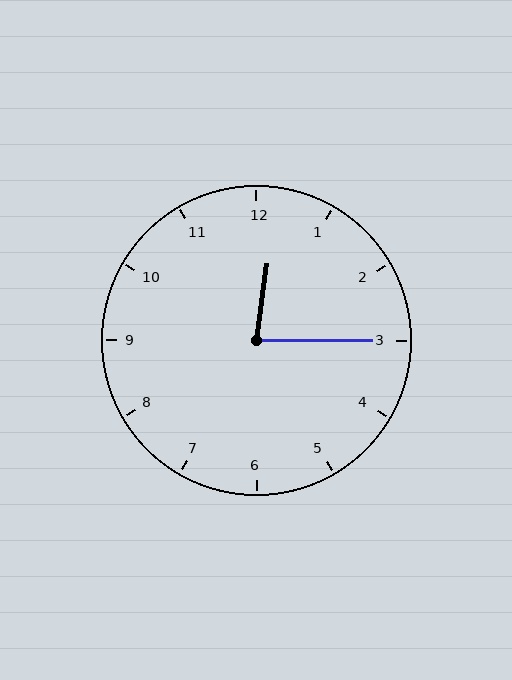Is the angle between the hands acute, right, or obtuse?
It is acute.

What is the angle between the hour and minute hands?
Approximately 82 degrees.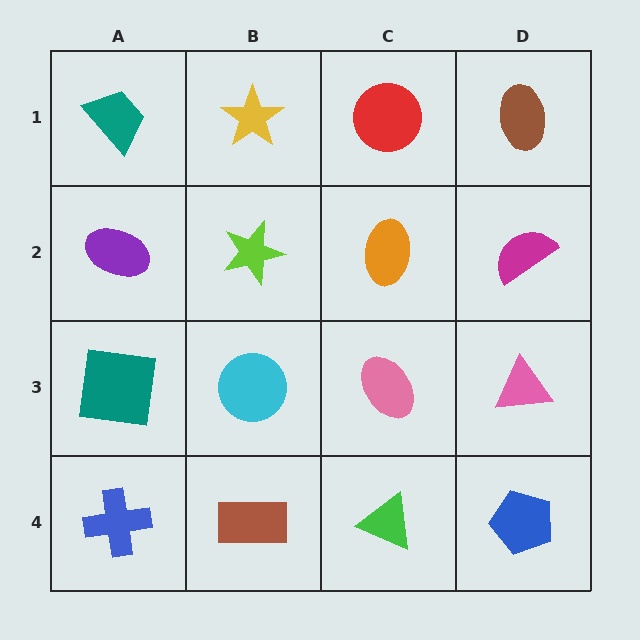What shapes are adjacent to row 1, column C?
An orange ellipse (row 2, column C), a yellow star (row 1, column B), a brown ellipse (row 1, column D).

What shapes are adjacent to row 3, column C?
An orange ellipse (row 2, column C), a green triangle (row 4, column C), a cyan circle (row 3, column B), a pink triangle (row 3, column D).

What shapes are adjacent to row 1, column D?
A magenta semicircle (row 2, column D), a red circle (row 1, column C).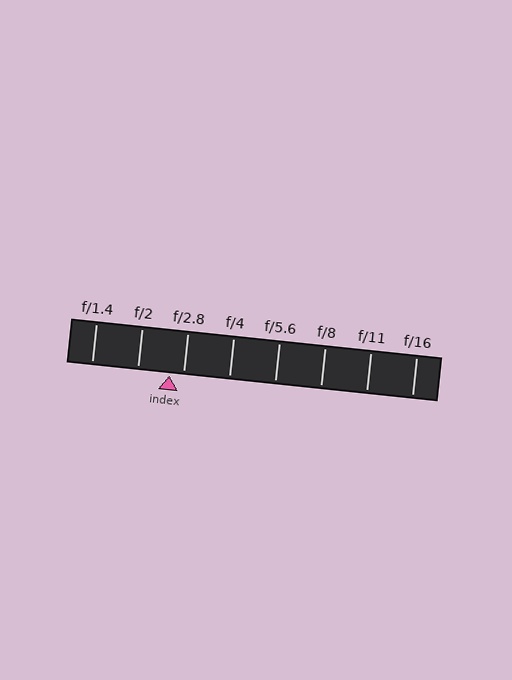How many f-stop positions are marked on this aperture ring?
There are 8 f-stop positions marked.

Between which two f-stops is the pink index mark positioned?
The index mark is between f/2 and f/2.8.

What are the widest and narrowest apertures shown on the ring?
The widest aperture shown is f/1.4 and the narrowest is f/16.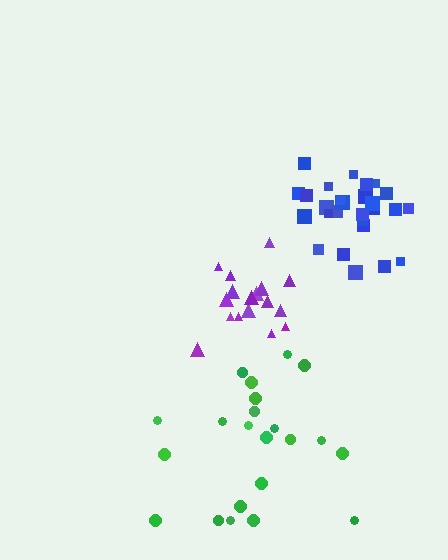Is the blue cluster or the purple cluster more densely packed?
Blue.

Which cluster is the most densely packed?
Blue.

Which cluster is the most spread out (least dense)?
Green.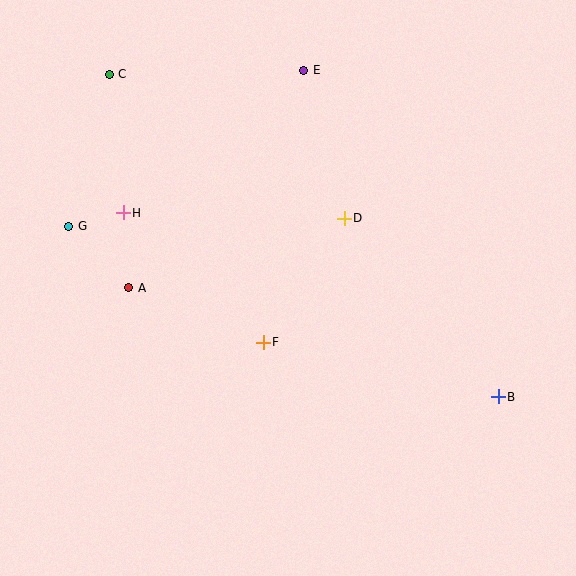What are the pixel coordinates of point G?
Point G is at (69, 226).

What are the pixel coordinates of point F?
Point F is at (263, 342).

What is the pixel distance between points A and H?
The distance between A and H is 75 pixels.